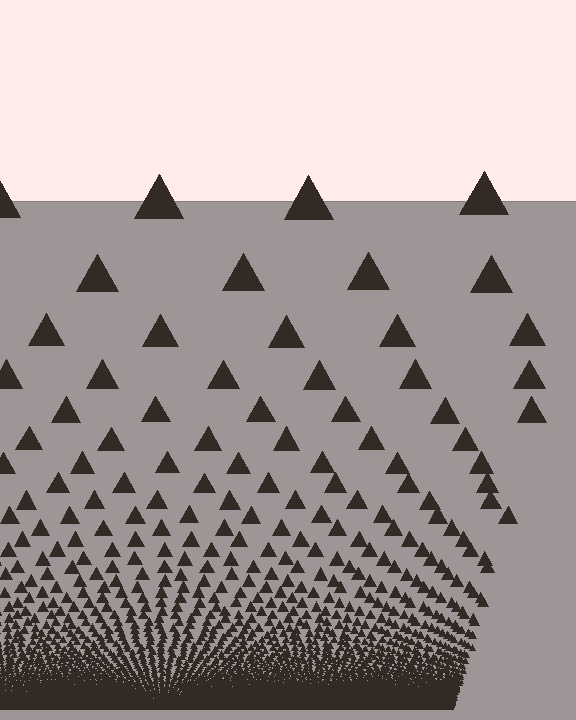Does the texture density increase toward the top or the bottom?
Density increases toward the bottom.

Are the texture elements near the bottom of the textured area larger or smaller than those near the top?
Smaller. The gradient is inverted — elements near the bottom are smaller and denser.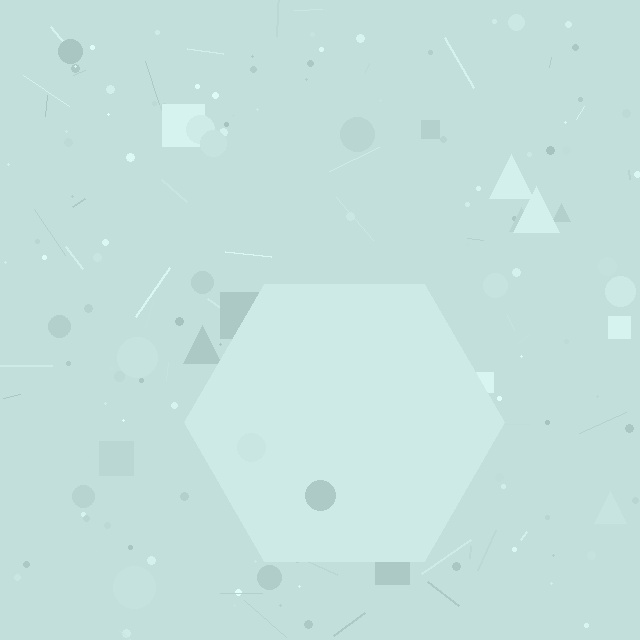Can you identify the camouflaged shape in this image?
The camouflaged shape is a hexagon.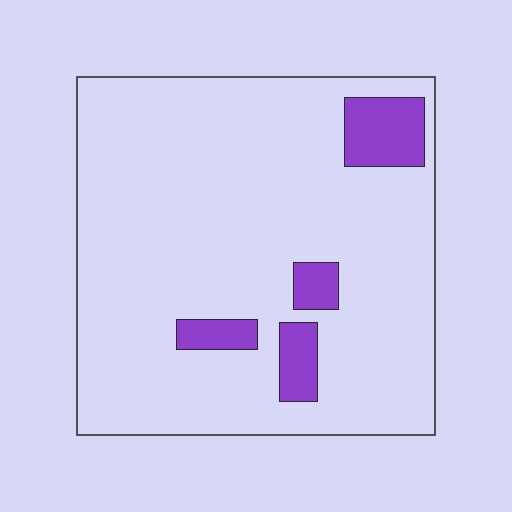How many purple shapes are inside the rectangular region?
4.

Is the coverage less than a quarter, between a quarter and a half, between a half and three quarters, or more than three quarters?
Less than a quarter.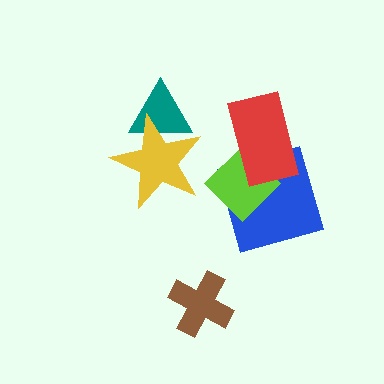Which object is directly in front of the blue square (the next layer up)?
The lime diamond is directly in front of the blue square.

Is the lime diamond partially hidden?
Yes, it is partially covered by another shape.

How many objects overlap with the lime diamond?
2 objects overlap with the lime diamond.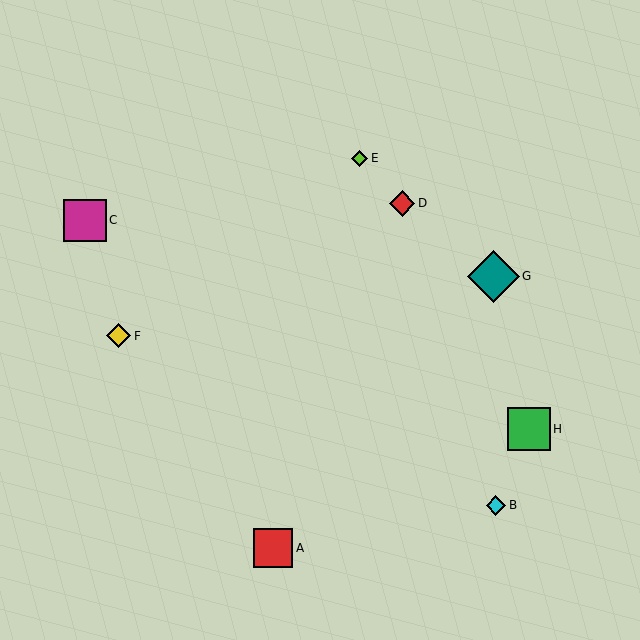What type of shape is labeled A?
Shape A is a red square.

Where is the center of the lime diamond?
The center of the lime diamond is at (359, 158).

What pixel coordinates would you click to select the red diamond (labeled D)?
Click at (402, 203) to select the red diamond D.